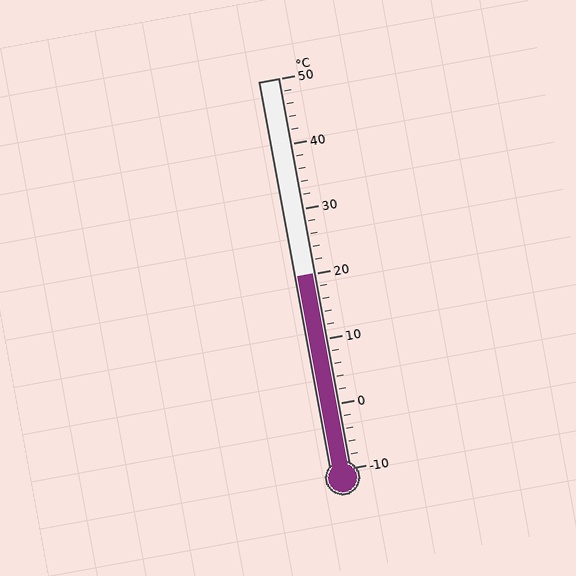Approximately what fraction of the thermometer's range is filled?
The thermometer is filled to approximately 50% of its range.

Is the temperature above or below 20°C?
The temperature is at 20°C.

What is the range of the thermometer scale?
The thermometer scale ranges from -10°C to 50°C.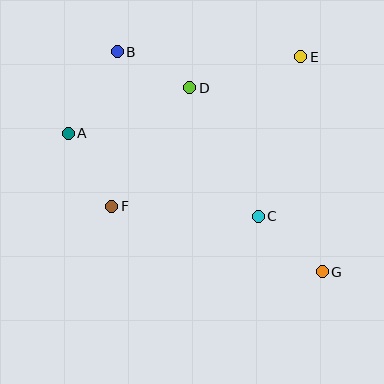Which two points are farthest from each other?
Points B and G are farthest from each other.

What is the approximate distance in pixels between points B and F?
The distance between B and F is approximately 155 pixels.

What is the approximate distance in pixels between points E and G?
The distance between E and G is approximately 216 pixels.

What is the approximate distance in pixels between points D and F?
The distance between D and F is approximately 142 pixels.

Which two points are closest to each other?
Points B and D are closest to each other.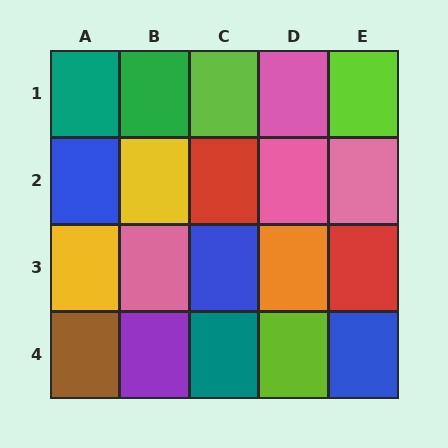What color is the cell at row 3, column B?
Pink.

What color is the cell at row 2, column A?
Blue.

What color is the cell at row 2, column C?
Red.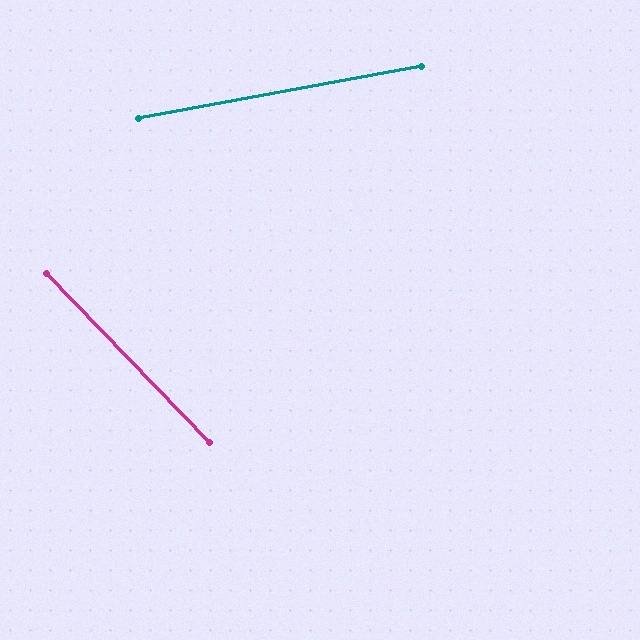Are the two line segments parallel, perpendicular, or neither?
Neither parallel nor perpendicular — they differ by about 56°.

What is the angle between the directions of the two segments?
Approximately 56 degrees.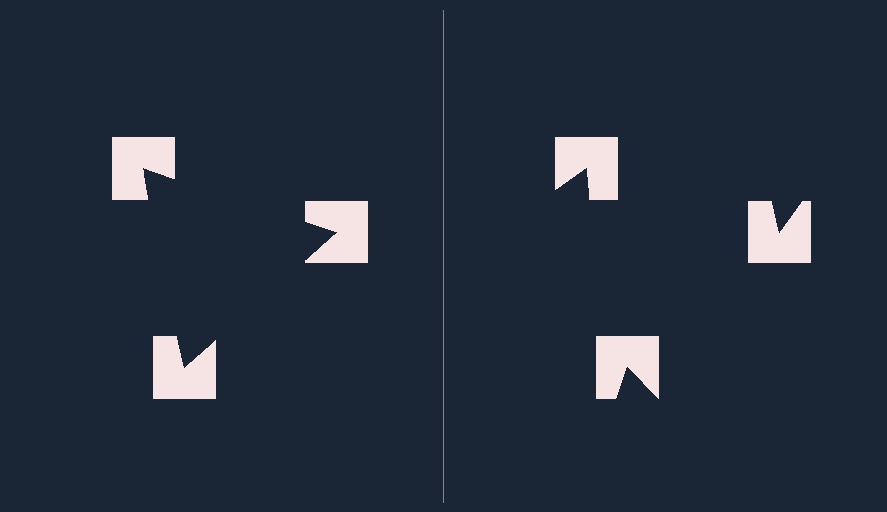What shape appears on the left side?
An illusory triangle.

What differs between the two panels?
The notched squares are positioned identically on both sides; only the wedge orientations differ. On the left they align to a triangle; on the right they are misaligned.